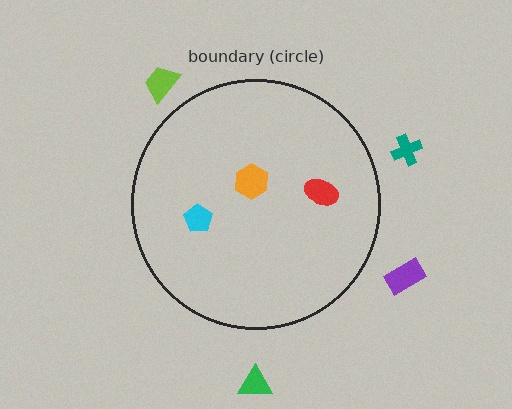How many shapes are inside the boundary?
3 inside, 4 outside.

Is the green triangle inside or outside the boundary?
Outside.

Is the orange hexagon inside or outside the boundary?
Inside.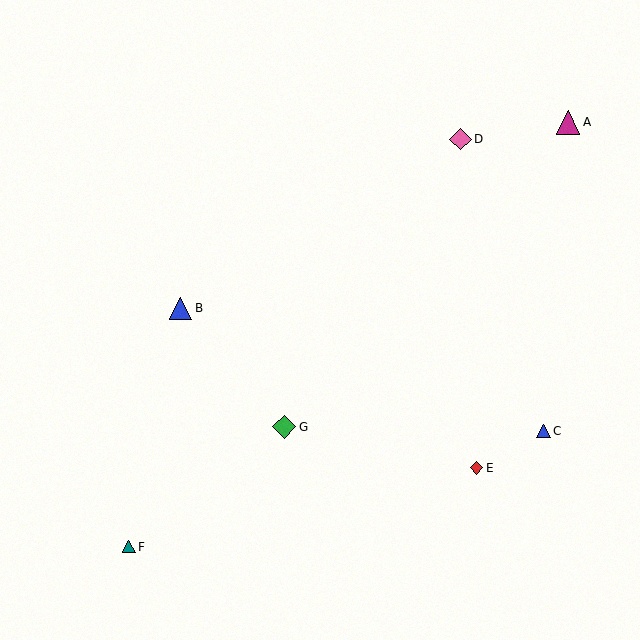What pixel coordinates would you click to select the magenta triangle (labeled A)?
Click at (568, 122) to select the magenta triangle A.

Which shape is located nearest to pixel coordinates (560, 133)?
The magenta triangle (labeled A) at (568, 122) is nearest to that location.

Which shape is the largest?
The magenta triangle (labeled A) is the largest.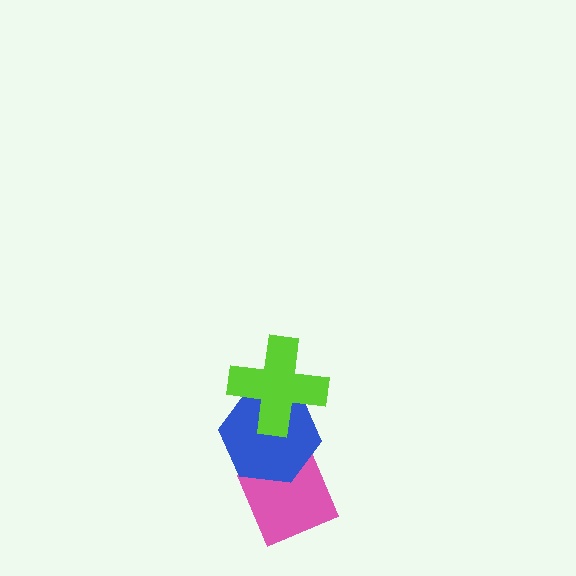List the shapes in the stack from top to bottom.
From top to bottom: the lime cross, the blue hexagon, the pink diamond.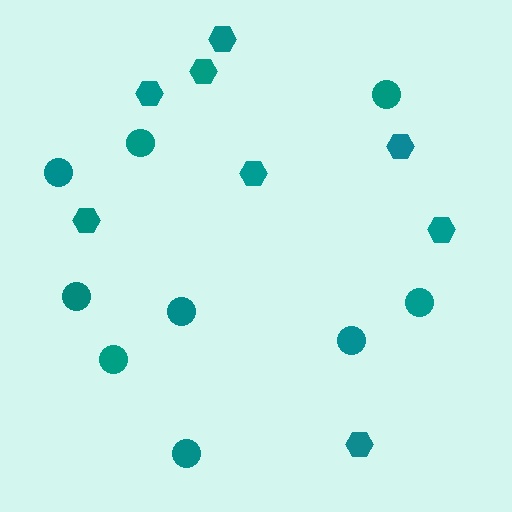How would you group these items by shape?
There are 2 groups: one group of circles (9) and one group of hexagons (8).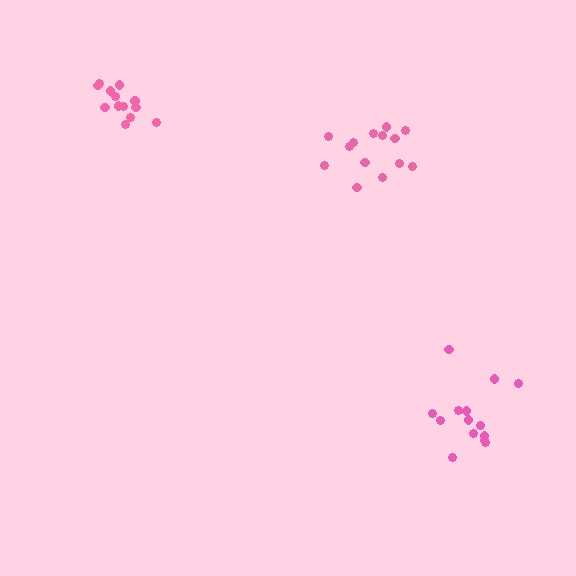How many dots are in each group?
Group 1: 14 dots, Group 2: 13 dots, Group 3: 14 dots (41 total).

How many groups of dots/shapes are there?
There are 3 groups.